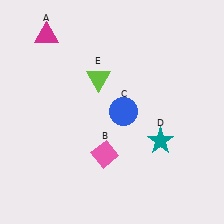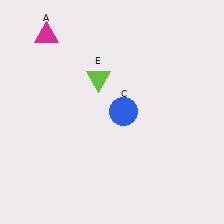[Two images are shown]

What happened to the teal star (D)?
The teal star (D) was removed in Image 2. It was in the bottom-right area of Image 1.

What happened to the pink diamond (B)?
The pink diamond (B) was removed in Image 2. It was in the bottom-left area of Image 1.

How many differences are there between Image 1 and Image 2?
There are 2 differences between the two images.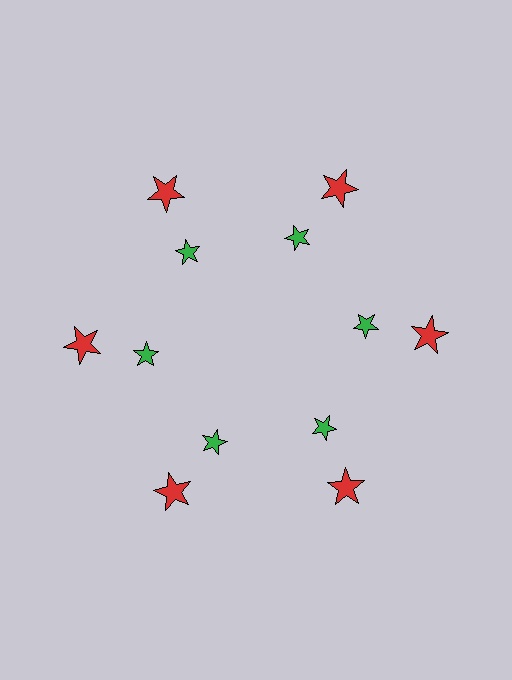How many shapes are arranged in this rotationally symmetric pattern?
There are 12 shapes, arranged in 6 groups of 2.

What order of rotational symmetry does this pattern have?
This pattern has 6-fold rotational symmetry.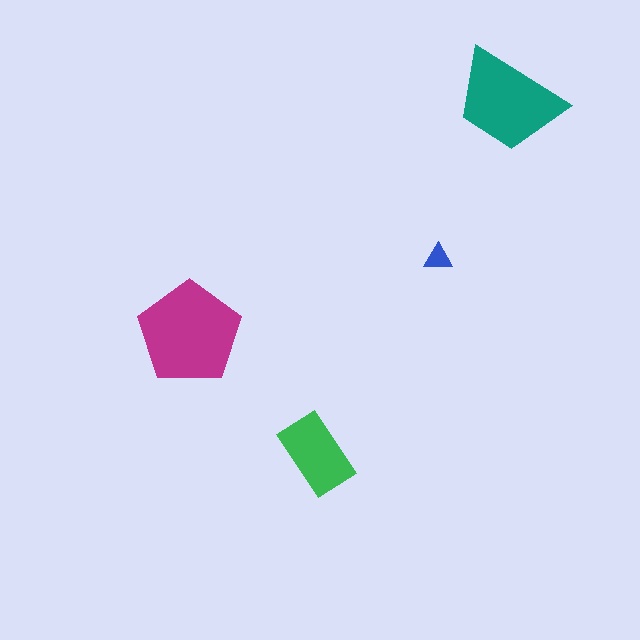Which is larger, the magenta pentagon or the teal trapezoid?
The magenta pentagon.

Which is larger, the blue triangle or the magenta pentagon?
The magenta pentagon.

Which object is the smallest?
The blue triangle.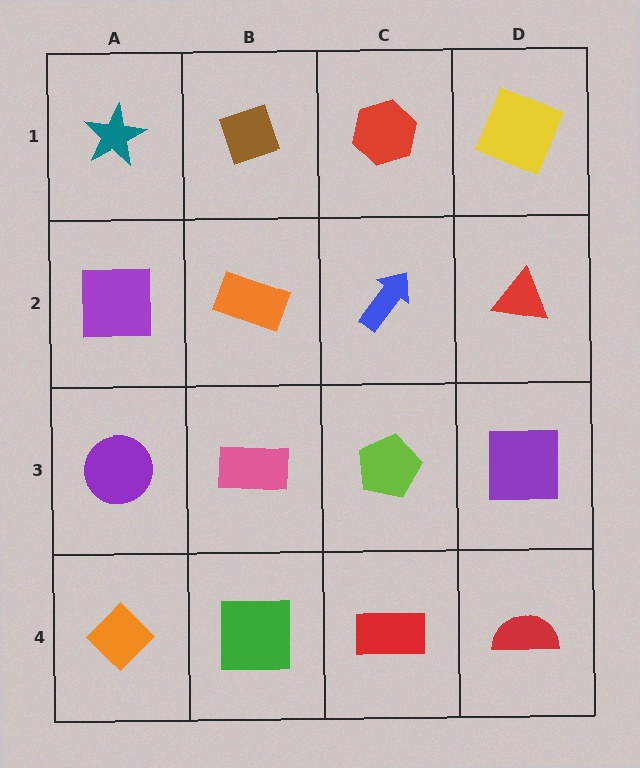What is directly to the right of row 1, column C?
A yellow square.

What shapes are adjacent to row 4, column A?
A purple circle (row 3, column A), a green square (row 4, column B).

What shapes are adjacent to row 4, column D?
A purple square (row 3, column D), a red rectangle (row 4, column C).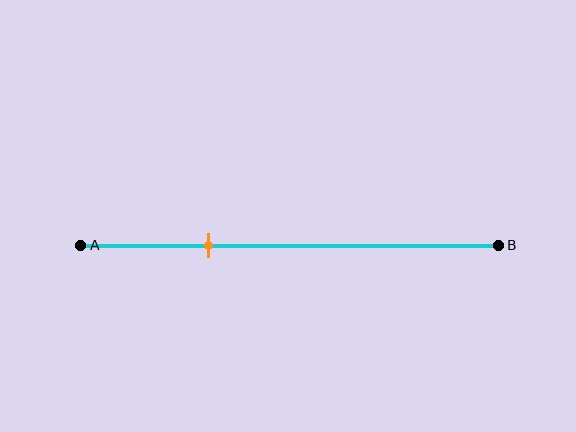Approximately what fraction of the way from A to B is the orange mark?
The orange mark is approximately 30% of the way from A to B.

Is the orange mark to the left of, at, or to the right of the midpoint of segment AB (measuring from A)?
The orange mark is to the left of the midpoint of segment AB.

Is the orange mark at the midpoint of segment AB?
No, the mark is at about 30% from A, not at the 50% midpoint.